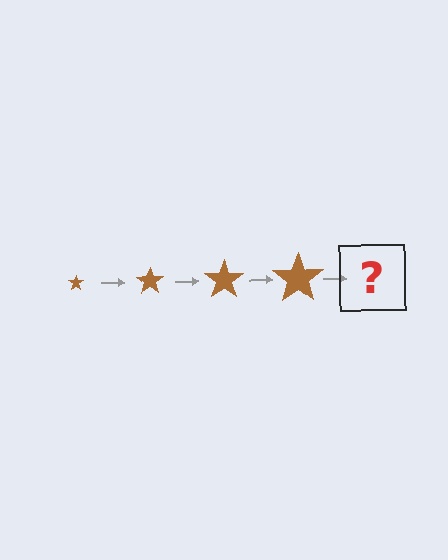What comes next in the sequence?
The next element should be a brown star, larger than the previous one.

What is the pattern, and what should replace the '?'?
The pattern is that the star gets progressively larger each step. The '?' should be a brown star, larger than the previous one.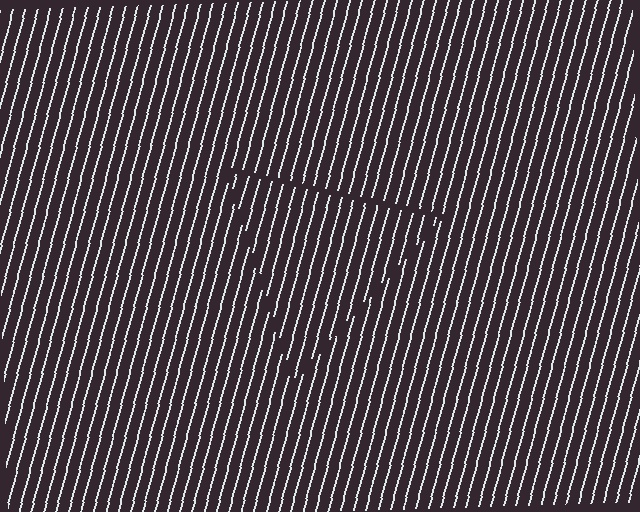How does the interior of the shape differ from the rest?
The interior of the shape contains the same grating, shifted by half a period — the contour is defined by the phase discontinuity where line-ends from the inner and outer gratings abut.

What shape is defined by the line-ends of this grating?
An illusory triangle. The interior of the shape contains the same grating, shifted by half a period — the contour is defined by the phase discontinuity where line-ends from the inner and outer gratings abut.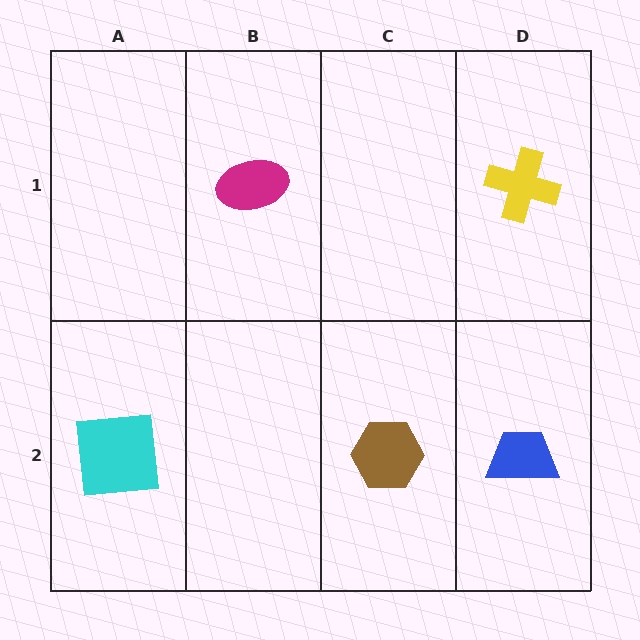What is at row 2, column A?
A cyan square.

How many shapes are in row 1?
2 shapes.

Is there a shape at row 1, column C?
No, that cell is empty.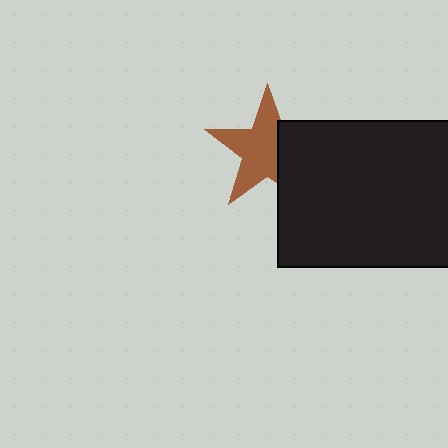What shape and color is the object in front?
The object in front is a black rectangle.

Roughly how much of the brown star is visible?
Most of it is visible (roughly 65%).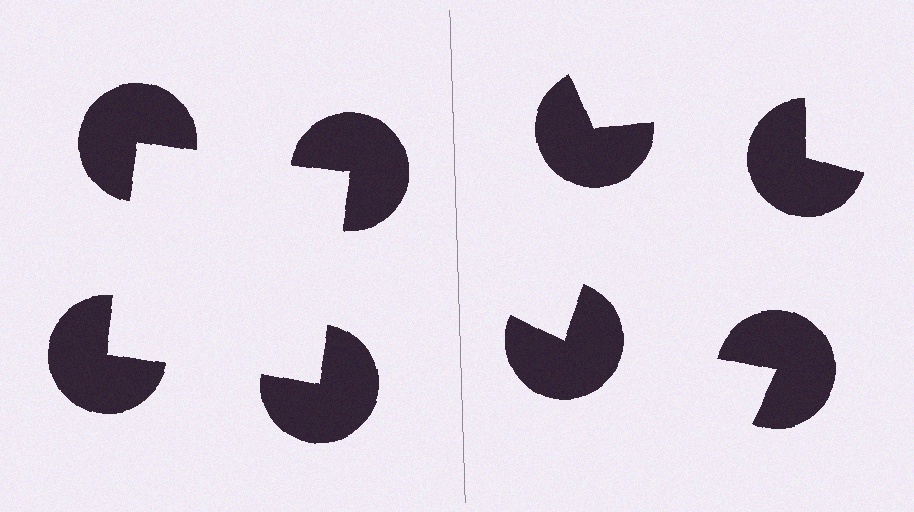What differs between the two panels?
The pac-man discs are positioned identically on both sides; only the wedge orientations differ. On the left they align to a square; on the right they are misaligned.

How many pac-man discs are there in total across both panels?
8 — 4 on each side.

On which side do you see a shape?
An illusory square appears on the left side. On the right side the wedge cuts are rotated, so no coherent shape forms.